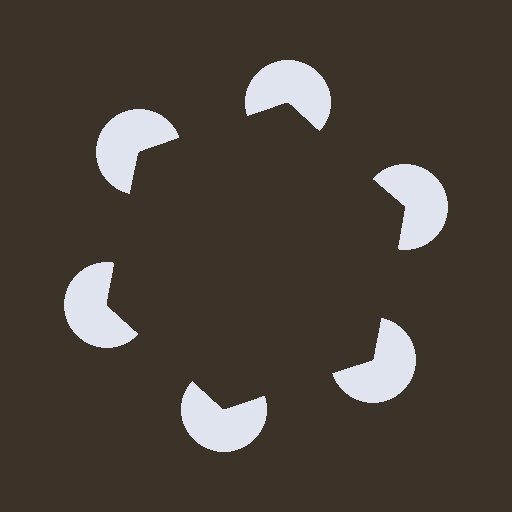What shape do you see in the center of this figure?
An illusory hexagon — its edges are inferred from the aligned wedge cuts in the pac-man discs, not physically drawn.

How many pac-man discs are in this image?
There are 6 — one at each vertex of the illusory hexagon.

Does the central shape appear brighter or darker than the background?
It typically appears slightly darker than the background, even though no actual brightness change is drawn.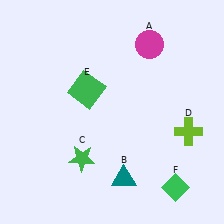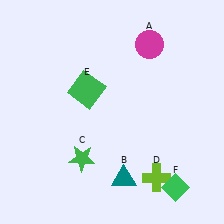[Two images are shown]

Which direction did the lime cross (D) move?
The lime cross (D) moved down.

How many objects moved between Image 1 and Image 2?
1 object moved between the two images.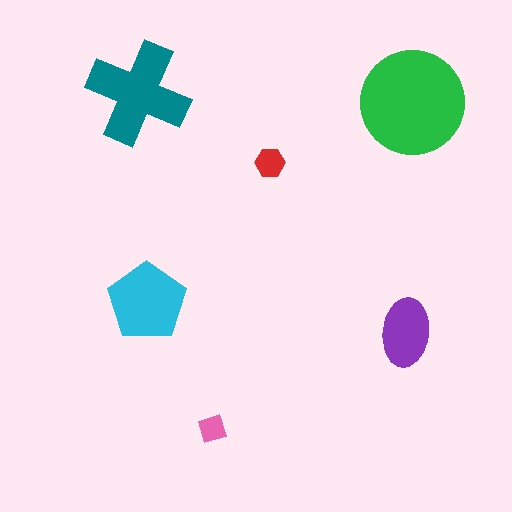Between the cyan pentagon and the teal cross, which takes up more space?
The teal cross.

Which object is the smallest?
The pink diamond.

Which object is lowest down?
The pink diamond is bottommost.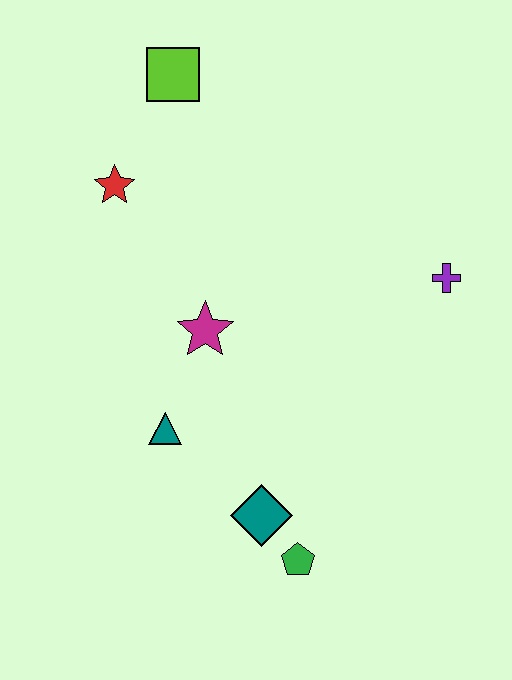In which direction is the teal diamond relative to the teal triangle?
The teal diamond is to the right of the teal triangle.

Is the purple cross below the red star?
Yes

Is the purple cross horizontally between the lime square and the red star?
No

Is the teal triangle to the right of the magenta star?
No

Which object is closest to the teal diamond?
The green pentagon is closest to the teal diamond.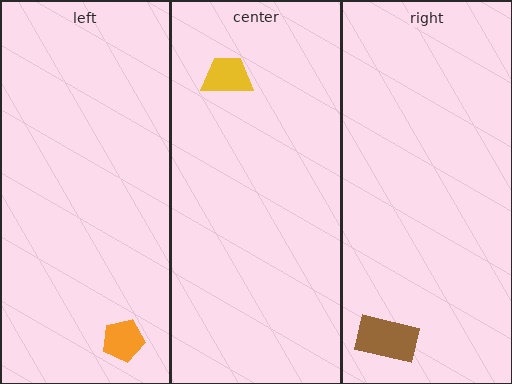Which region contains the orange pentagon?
The left region.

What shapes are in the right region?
The brown rectangle.